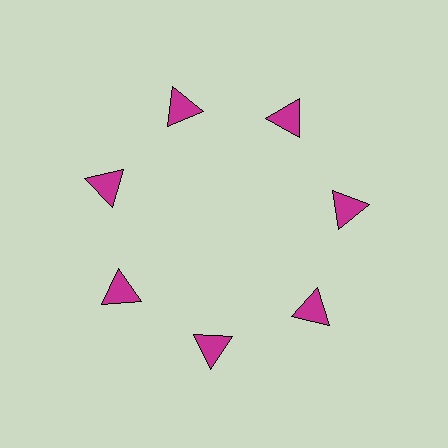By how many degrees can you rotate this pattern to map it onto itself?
The pattern maps onto itself every 51 degrees of rotation.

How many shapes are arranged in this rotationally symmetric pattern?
There are 7 shapes, arranged in 7 groups of 1.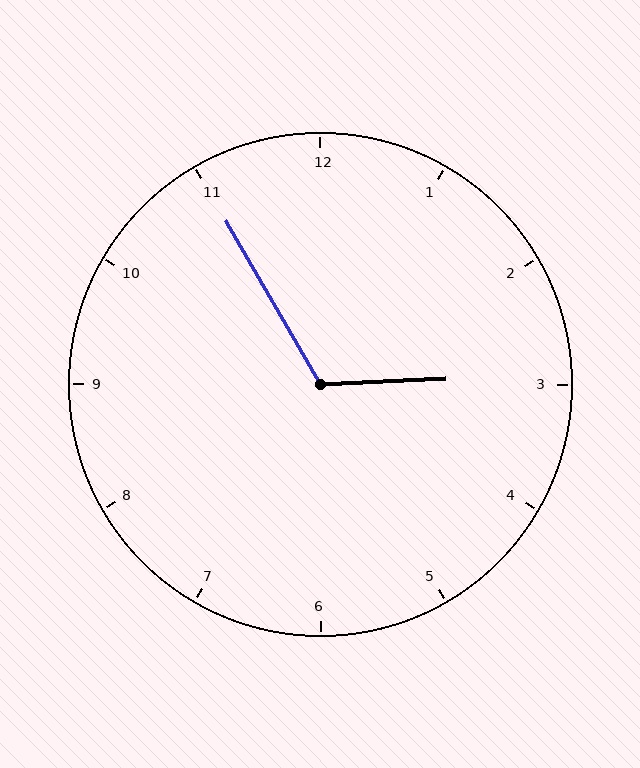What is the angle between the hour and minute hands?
Approximately 118 degrees.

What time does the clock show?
2:55.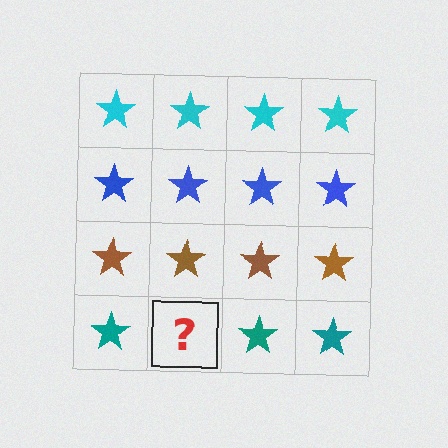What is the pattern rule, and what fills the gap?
The rule is that each row has a consistent color. The gap should be filled with a teal star.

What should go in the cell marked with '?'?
The missing cell should contain a teal star.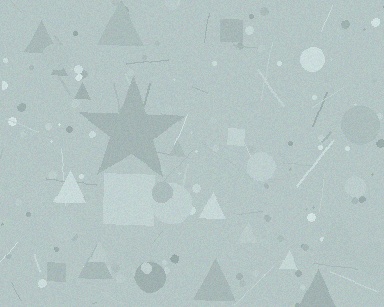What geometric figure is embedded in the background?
A star is embedded in the background.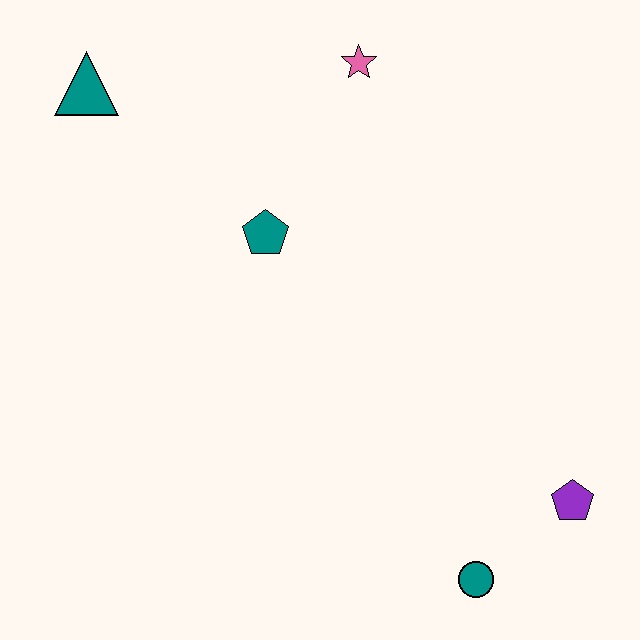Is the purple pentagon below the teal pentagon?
Yes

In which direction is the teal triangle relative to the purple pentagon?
The teal triangle is to the left of the purple pentagon.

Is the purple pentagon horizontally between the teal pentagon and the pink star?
No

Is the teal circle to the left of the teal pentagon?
No